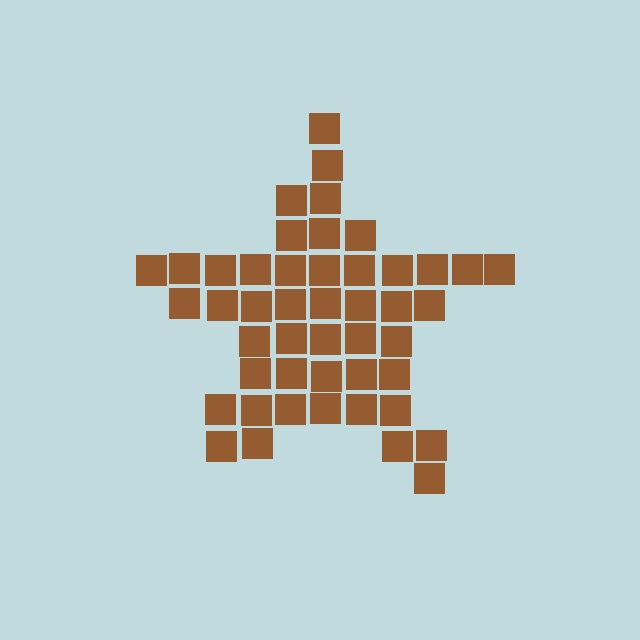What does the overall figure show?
The overall figure shows a star.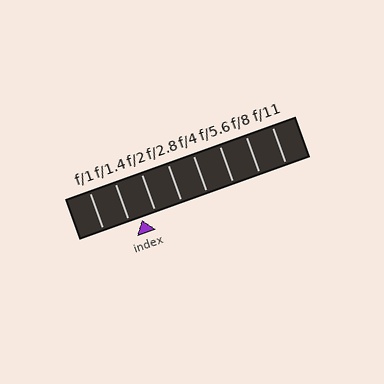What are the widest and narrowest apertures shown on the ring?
The widest aperture shown is f/1 and the narrowest is f/11.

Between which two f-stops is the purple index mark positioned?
The index mark is between f/1.4 and f/2.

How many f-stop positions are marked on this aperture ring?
There are 8 f-stop positions marked.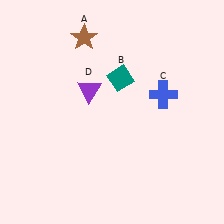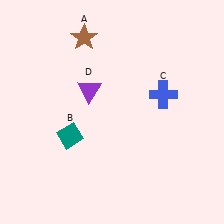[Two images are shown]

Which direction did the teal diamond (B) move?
The teal diamond (B) moved down.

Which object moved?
The teal diamond (B) moved down.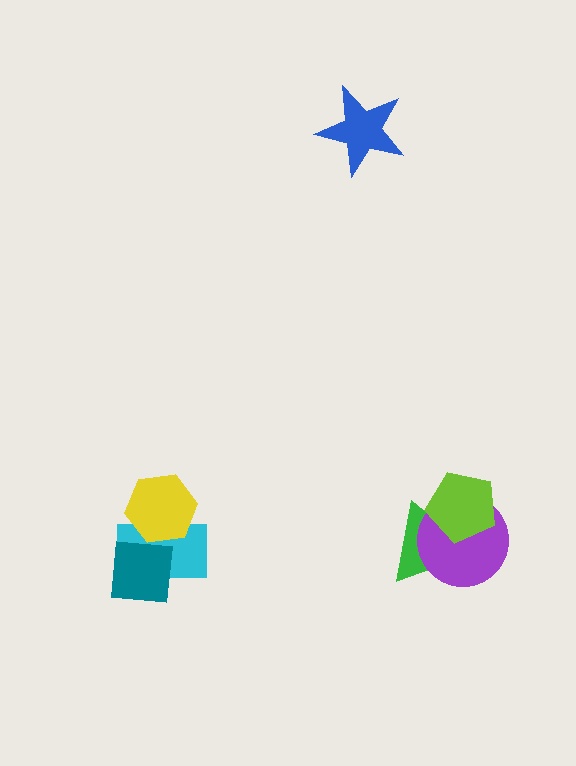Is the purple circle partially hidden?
Yes, it is partially covered by another shape.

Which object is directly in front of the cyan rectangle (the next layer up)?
The teal square is directly in front of the cyan rectangle.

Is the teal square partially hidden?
No, no other shape covers it.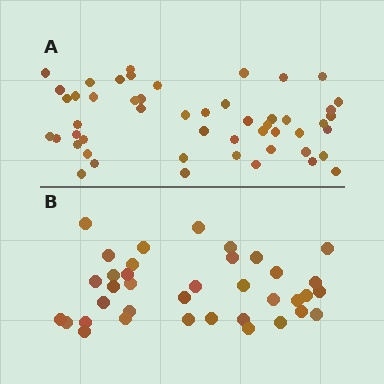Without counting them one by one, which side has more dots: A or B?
Region A (the top region) has more dots.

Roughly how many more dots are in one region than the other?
Region A has approximately 15 more dots than region B.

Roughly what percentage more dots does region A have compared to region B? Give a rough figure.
About 40% more.